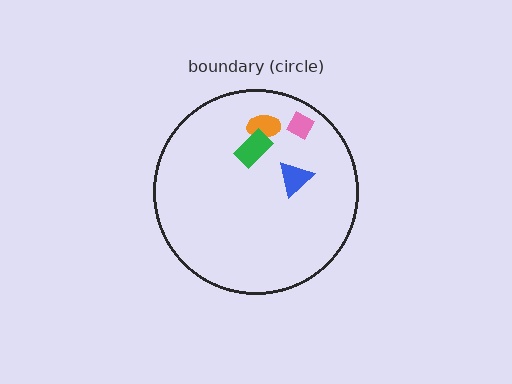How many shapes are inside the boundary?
4 inside, 0 outside.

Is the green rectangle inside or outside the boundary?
Inside.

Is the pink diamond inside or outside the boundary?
Inside.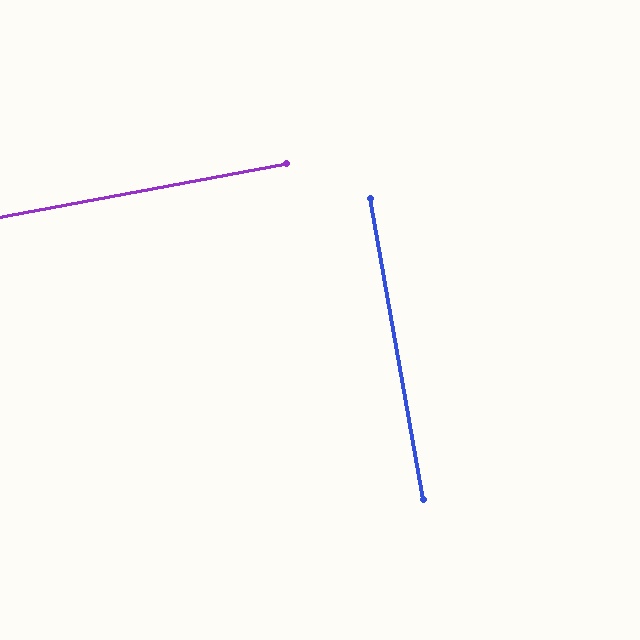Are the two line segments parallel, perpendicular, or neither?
Perpendicular — they meet at approximately 90°.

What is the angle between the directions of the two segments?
Approximately 90 degrees.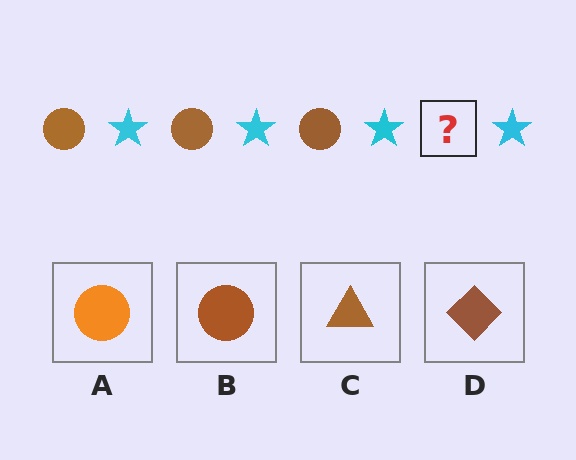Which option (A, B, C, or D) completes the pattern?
B.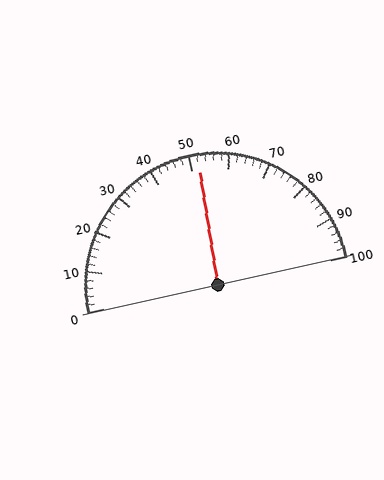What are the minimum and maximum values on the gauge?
The gauge ranges from 0 to 100.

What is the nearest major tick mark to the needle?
The nearest major tick mark is 50.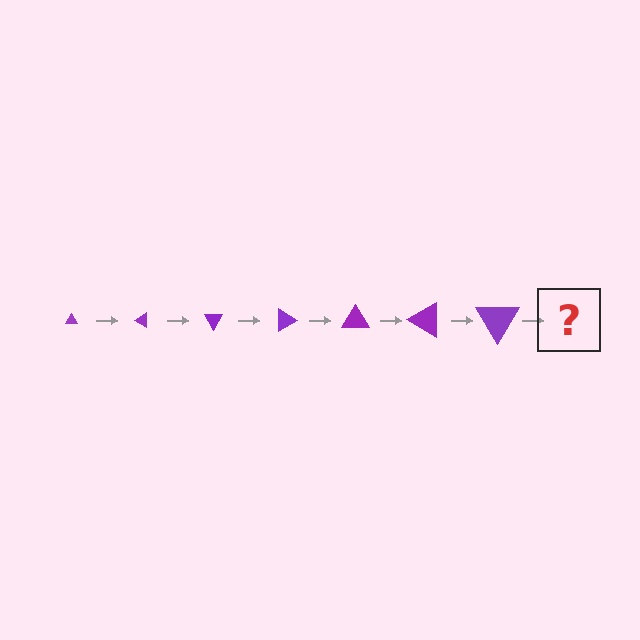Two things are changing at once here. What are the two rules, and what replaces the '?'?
The two rules are that the triangle grows larger each step and it rotates 30 degrees each step. The '?' should be a triangle, larger than the previous one and rotated 210 degrees from the start.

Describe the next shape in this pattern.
It should be a triangle, larger than the previous one and rotated 210 degrees from the start.